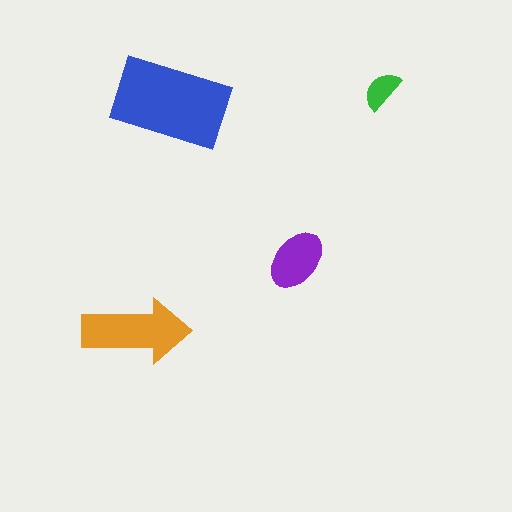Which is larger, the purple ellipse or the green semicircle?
The purple ellipse.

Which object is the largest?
The blue rectangle.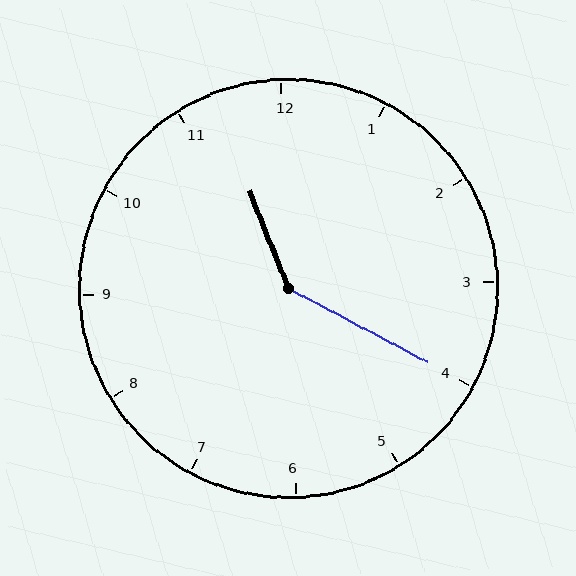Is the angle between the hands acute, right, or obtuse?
It is obtuse.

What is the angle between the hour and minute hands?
Approximately 140 degrees.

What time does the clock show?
11:20.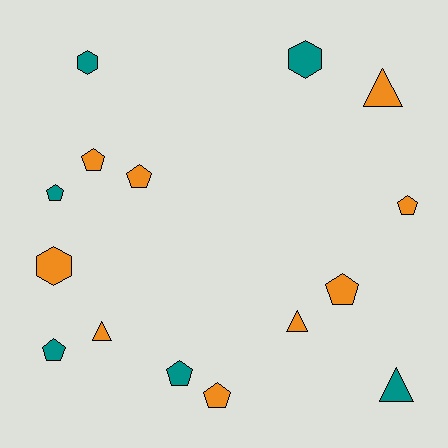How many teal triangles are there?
There is 1 teal triangle.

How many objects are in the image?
There are 15 objects.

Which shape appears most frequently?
Pentagon, with 8 objects.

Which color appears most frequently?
Orange, with 9 objects.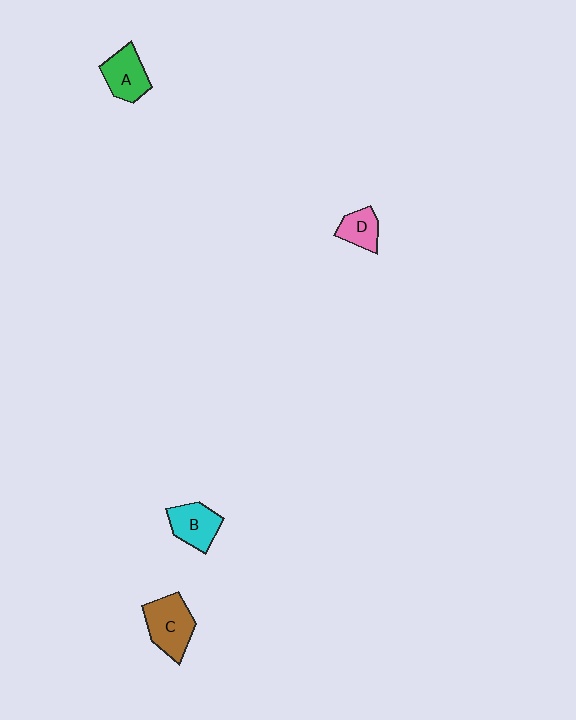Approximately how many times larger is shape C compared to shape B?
Approximately 1.3 times.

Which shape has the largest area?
Shape C (brown).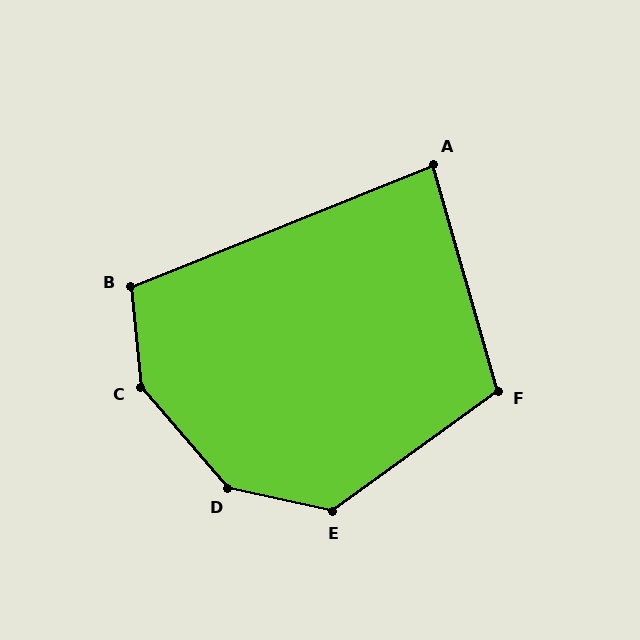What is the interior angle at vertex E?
Approximately 131 degrees (obtuse).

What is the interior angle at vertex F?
Approximately 110 degrees (obtuse).